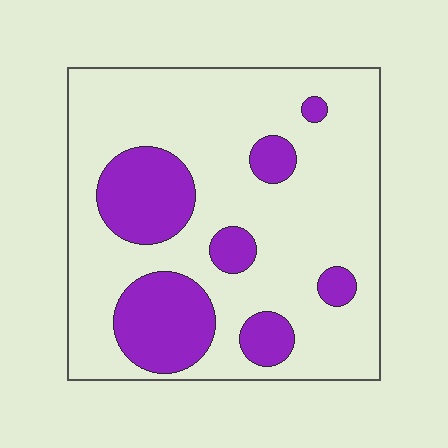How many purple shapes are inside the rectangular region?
7.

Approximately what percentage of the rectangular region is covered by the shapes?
Approximately 25%.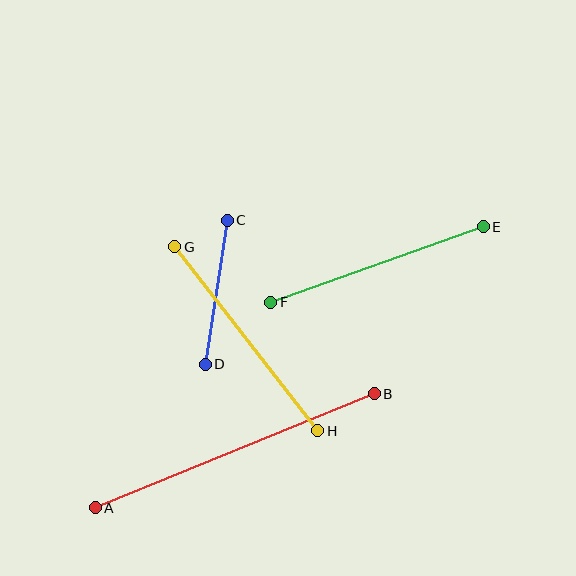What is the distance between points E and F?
The distance is approximately 225 pixels.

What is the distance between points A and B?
The distance is approximately 302 pixels.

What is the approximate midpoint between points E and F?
The midpoint is at approximately (377, 265) pixels.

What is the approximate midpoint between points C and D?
The midpoint is at approximately (216, 292) pixels.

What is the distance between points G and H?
The distance is approximately 233 pixels.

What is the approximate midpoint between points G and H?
The midpoint is at approximately (246, 339) pixels.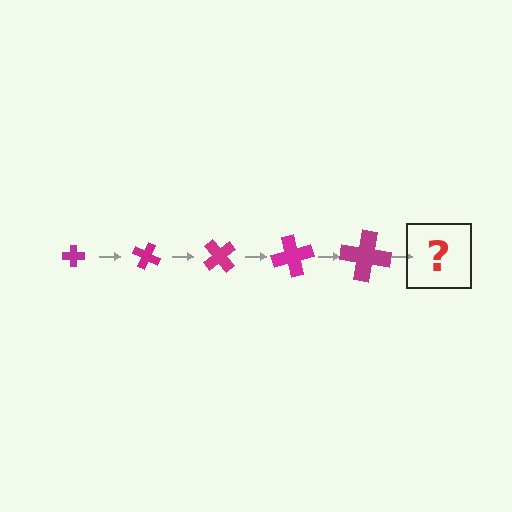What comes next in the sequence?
The next element should be a cross, larger than the previous one and rotated 125 degrees from the start.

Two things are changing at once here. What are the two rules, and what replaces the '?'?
The two rules are that the cross grows larger each step and it rotates 25 degrees each step. The '?' should be a cross, larger than the previous one and rotated 125 degrees from the start.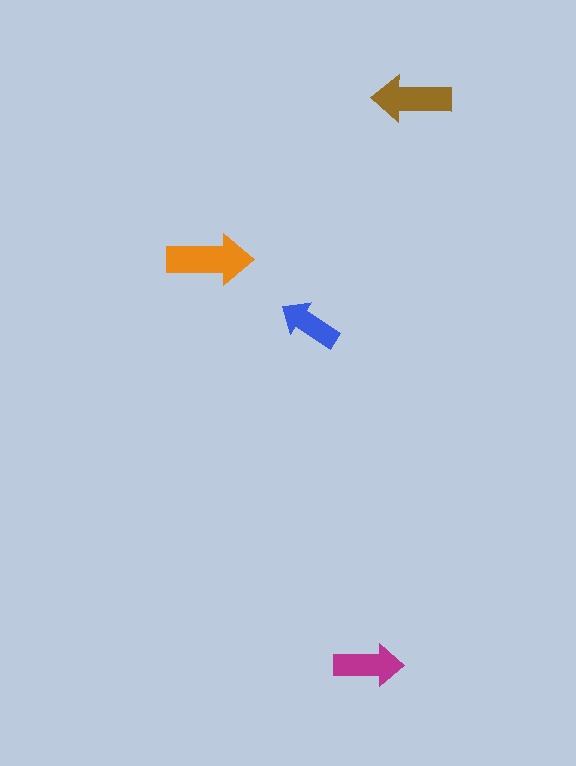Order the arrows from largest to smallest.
the orange one, the brown one, the magenta one, the blue one.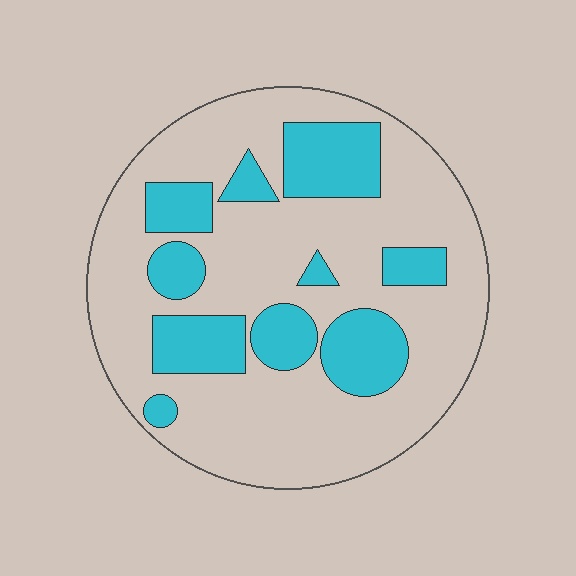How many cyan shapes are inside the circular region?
10.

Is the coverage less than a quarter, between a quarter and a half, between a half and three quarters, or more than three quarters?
Between a quarter and a half.